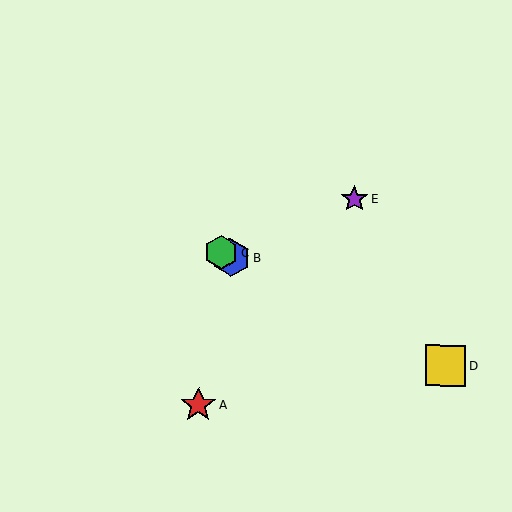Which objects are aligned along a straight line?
Objects B, C, D are aligned along a straight line.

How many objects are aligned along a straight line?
3 objects (B, C, D) are aligned along a straight line.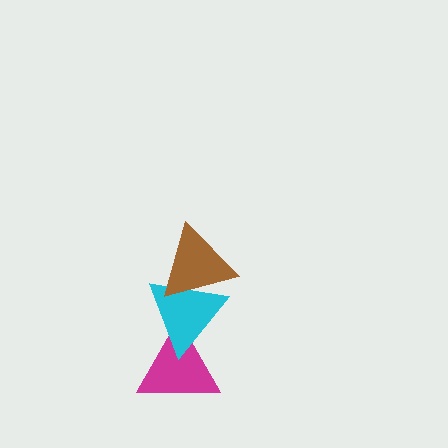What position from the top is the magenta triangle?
The magenta triangle is 3rd from the top.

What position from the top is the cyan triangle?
The cyan triangle is 2nd from the top.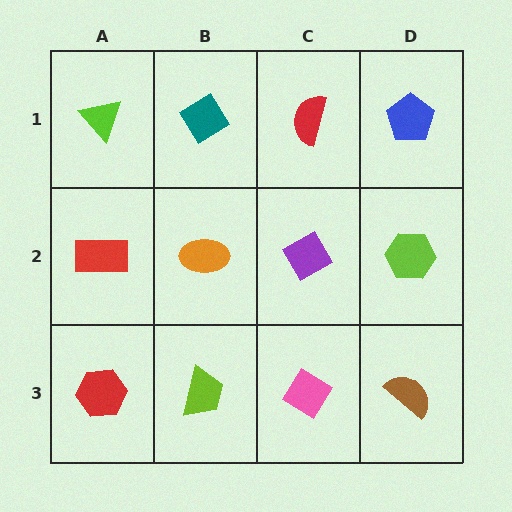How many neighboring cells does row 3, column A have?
2.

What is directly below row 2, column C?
A pink diamond.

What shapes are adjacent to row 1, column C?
A purple diamond (row 2, column C), a teal diamond (row 1, column B), a blue pentagon (row 1, column D).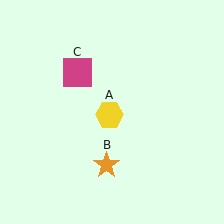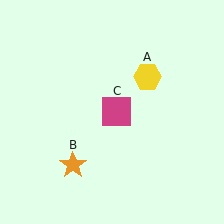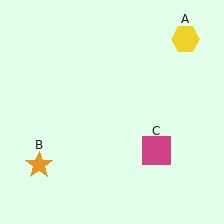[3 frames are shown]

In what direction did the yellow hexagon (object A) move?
The yellow hexagon (object A) moved up and to the right.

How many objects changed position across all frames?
3 objects changed position: yellow hexagon (object A), orange star (object B), magenta square (object C).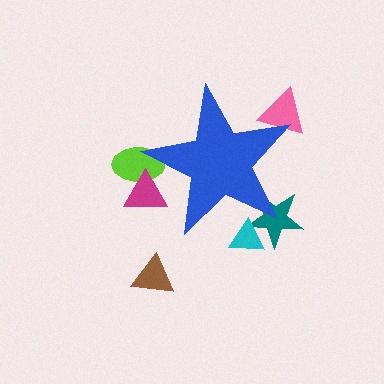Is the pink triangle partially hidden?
Yes, the pink triangle is partially hidden behind the blue star.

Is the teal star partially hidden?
Yes, the teal star is partially hidden behind the blue star.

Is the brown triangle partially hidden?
No, the brown triangle is fully visible.